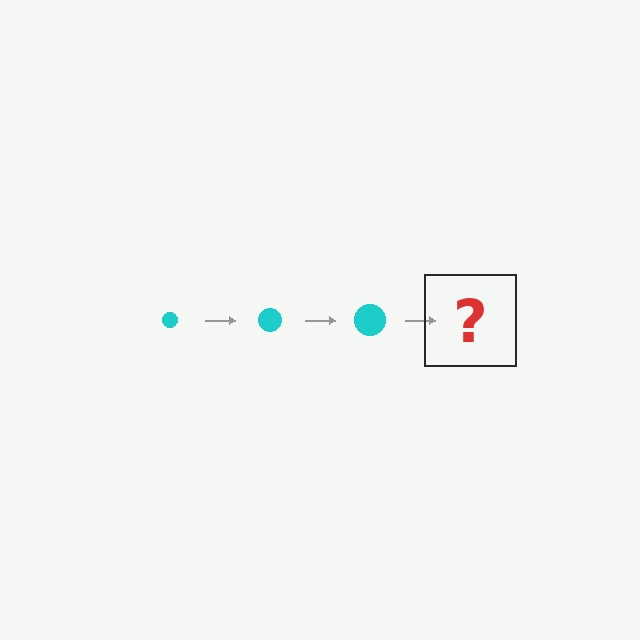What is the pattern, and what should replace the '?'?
The pattern is that the circle gets progressively larger each step. The '?' should be a cyan circle, larger than the previous one.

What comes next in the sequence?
The next element should be a cyan circle, larger than the previous one.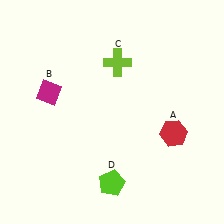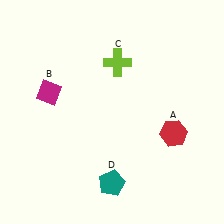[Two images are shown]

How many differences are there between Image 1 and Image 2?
There is 1 difference between the two images.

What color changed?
The pentagon (D) changed from lime in Image 1 to teal in Image 2.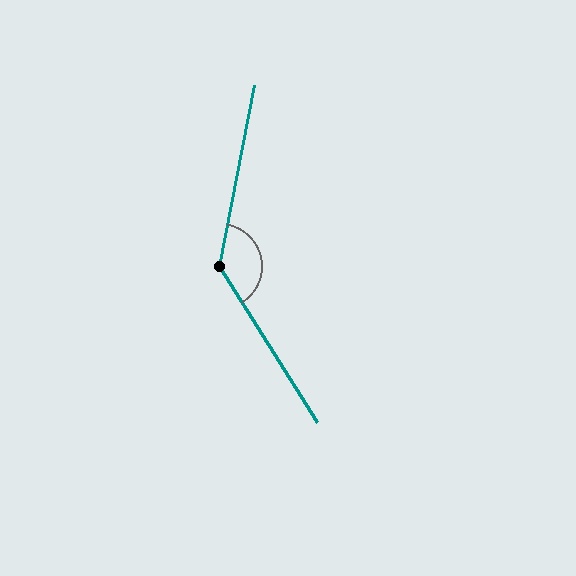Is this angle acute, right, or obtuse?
It is obtuse.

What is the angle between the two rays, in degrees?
Approximately 137 degrees.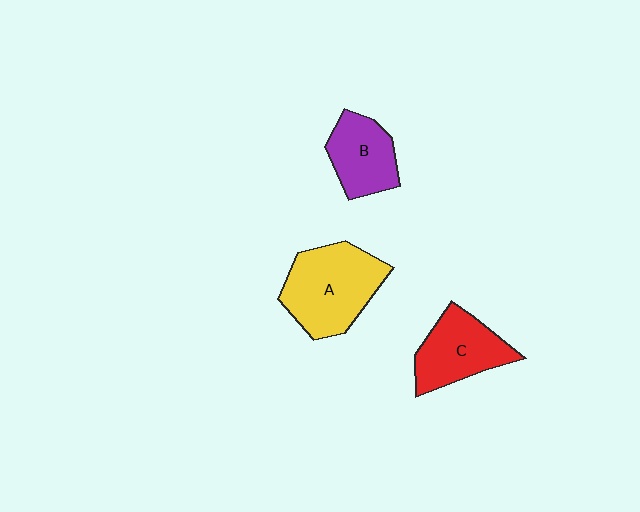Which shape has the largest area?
Shape A (yellow).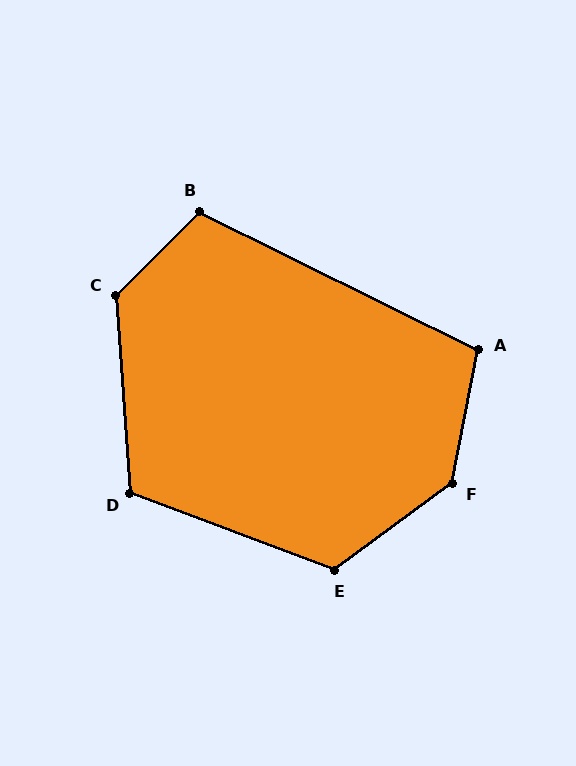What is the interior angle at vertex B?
Approximately 108 degrees (obtuse).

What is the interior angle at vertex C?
Approximately 131 degrees (obtuse).